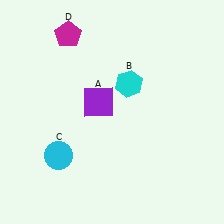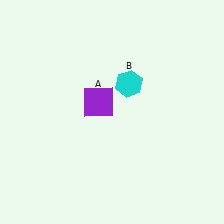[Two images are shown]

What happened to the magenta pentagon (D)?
The magenta pentagon (D) was removed in Image 2. It was in the top-left area of Image 1.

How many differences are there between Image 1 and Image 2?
There are 2 differences between the two images.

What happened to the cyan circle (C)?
The cyan circle (C) was removed in Image 2. It was in the bottom-left area of Image 1.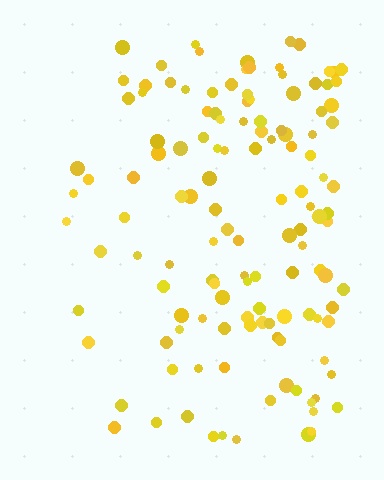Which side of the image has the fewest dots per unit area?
The left.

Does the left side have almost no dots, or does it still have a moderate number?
Still a moderate number, just noticeably fewer than the right.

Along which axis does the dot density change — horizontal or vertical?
Horizontal.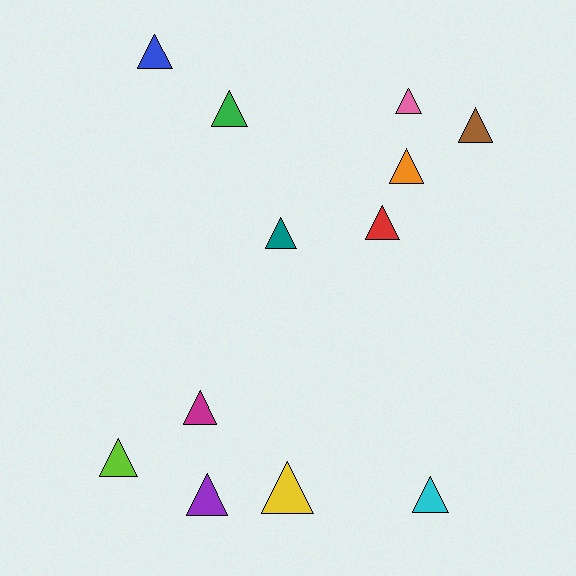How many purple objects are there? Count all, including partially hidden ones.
There is 1 purple object.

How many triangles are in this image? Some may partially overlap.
There are 12 triangles.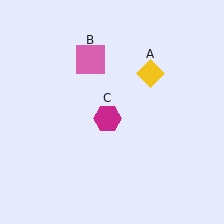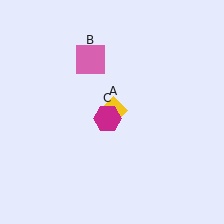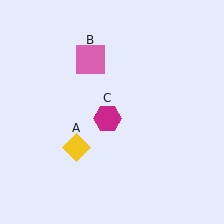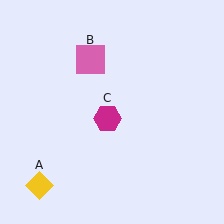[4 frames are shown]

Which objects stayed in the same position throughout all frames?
Pink square (object B) and magenta hexagon (object C) remained stationary.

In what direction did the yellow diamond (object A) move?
The yellow diamond (object A) moved down and to the left.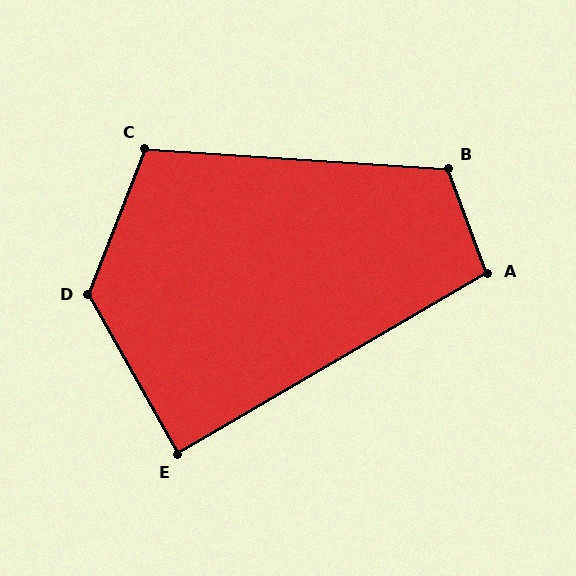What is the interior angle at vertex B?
Approximately 114 degrees (obtuse).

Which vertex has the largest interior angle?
D, at approximately 130 degrees.